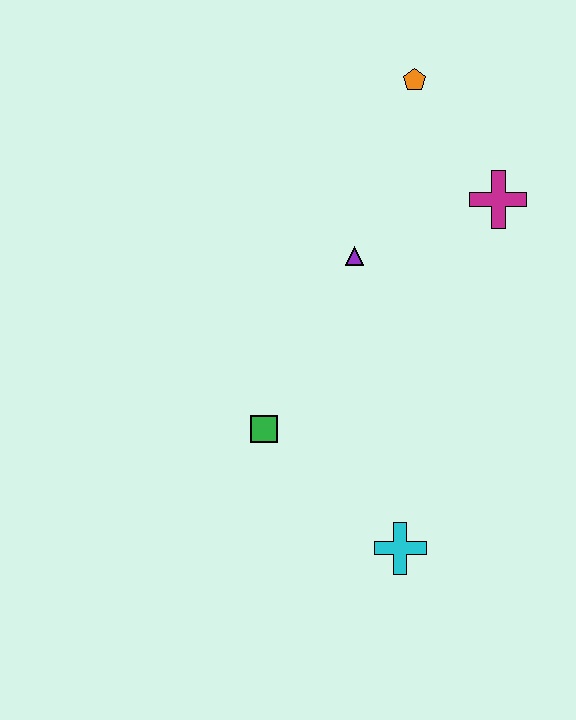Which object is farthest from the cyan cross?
The orange pentagon is farthest from the cyan cross.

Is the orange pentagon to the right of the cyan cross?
Yes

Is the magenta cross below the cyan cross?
No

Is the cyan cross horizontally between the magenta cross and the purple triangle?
Yes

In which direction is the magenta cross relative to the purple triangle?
The magenta cross is to the right of the purple triangle.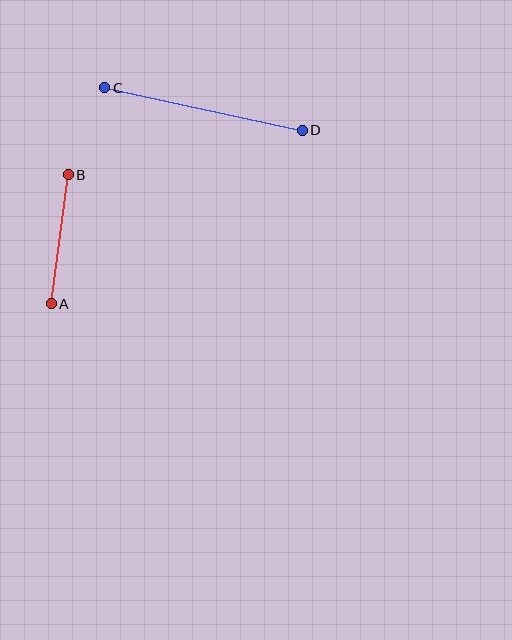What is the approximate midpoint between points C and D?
The midpoint is at approximately (203, 109) pixels.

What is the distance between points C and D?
The distance is approximately 202 pixels.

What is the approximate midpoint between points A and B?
The midpoint is at approximately (60, 239) pixels.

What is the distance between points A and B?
The distance is approximately 130 pixels.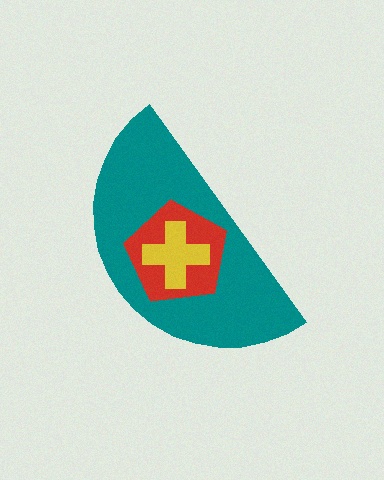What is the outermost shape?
The teal semicircle.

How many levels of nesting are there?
3.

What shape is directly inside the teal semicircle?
The red pentagon.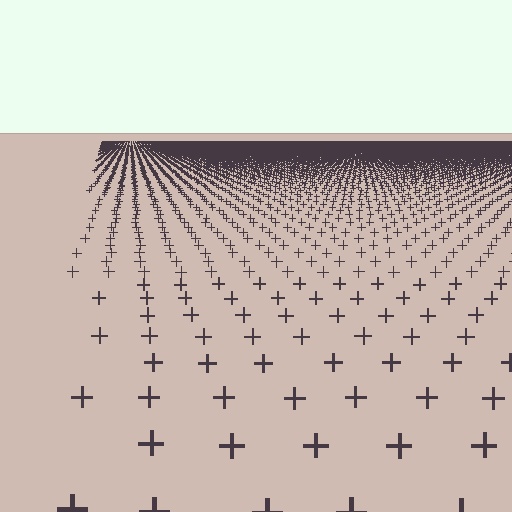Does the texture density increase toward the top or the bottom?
Density increases toward the top.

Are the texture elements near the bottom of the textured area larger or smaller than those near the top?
Larger. Near the bottom, elements are closer to the viewer and appear at a bigger on-screen size.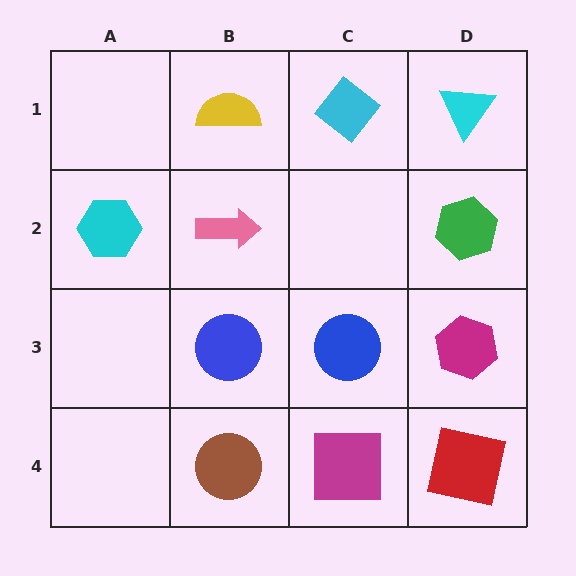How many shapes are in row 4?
3 shapes.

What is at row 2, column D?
A green hexagon.